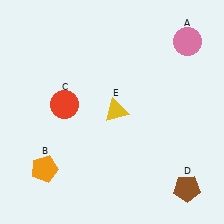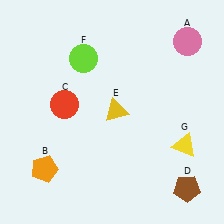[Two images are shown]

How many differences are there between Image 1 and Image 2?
There are 2 differences between the two images.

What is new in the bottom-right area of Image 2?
A yellow triangle (G) was added in the bottom-right area of Image 2.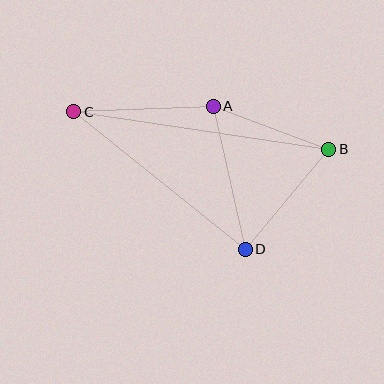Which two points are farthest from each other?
Points B and C are farthest from each other.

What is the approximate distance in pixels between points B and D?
The distance between B and D is approximately 131 pixels.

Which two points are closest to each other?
Points A and B are closest to each other.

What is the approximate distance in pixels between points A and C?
The distance between A and C is approximately 139 pixels.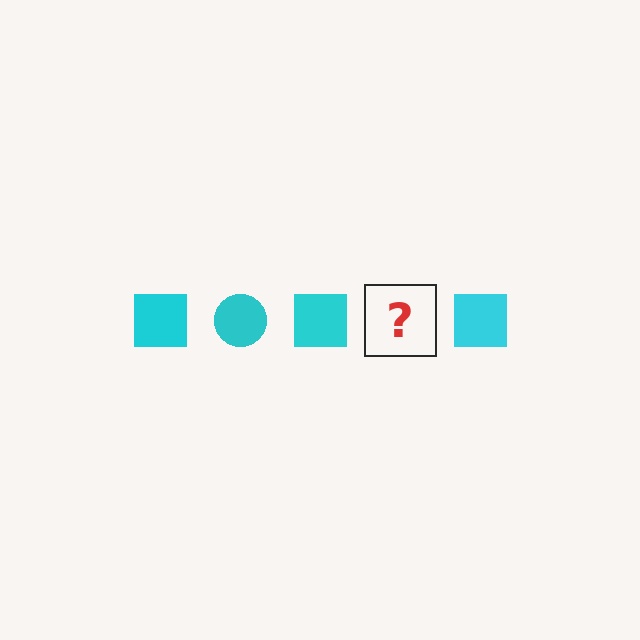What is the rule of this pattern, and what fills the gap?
The rule is that the pattern cycles through square, circle shapes in cyan. The gap should be filled with a cyan circle.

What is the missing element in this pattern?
The missing element is a cyan circle.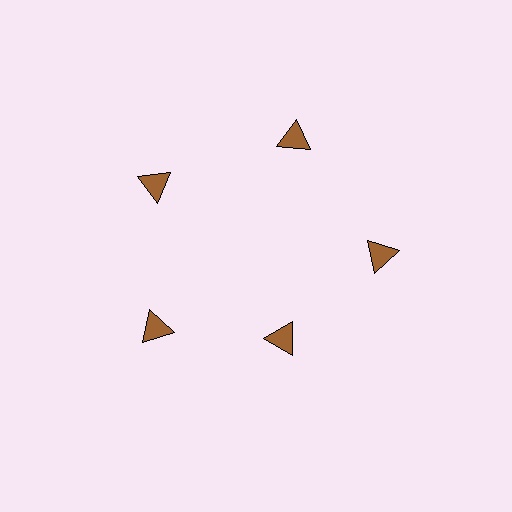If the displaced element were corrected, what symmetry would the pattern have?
It would have 5-fold rotational symmetry — the pattern would map onto itself every 72 degrees.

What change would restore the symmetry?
The symmetry would be restored by moving it outward, back onto the ring so that all 5 triangles sit at equal angles and equal distance from the center.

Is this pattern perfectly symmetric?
No. The 5 brown triangles are arranged in a ring, but one element near the 5 o'clock position is pulled inward toward the center, breaking the 5-fold rotational symmetry.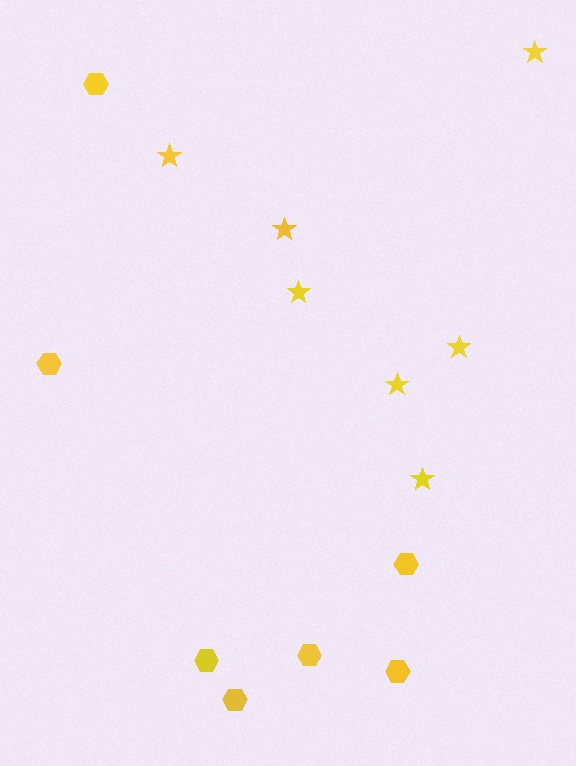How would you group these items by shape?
There are 2 groups: one group of hexagons (7) and one group of stars (7).